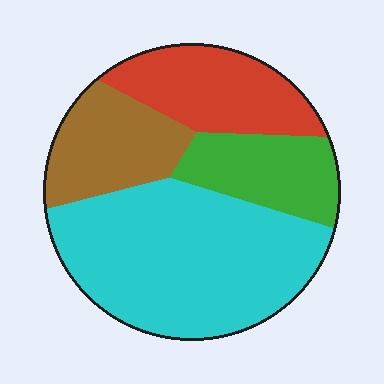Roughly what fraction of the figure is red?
Red covers around 20% of the figure.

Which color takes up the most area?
Cyan, at roughly 45%.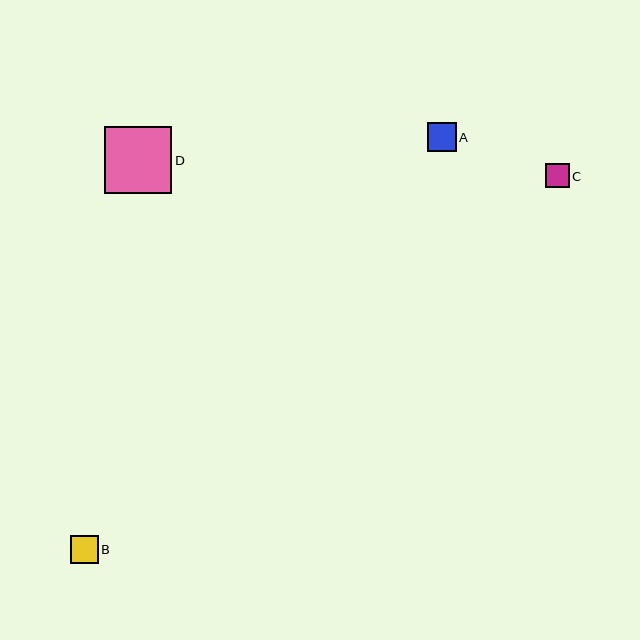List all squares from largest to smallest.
From largest to smallest: D, A, B, C.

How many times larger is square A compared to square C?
Square A is approximately 1.2 times the size of square C.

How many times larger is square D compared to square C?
Square D is approximately 2.8 times the size of square C.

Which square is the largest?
Square D is the largest with a size of approximately 67 pixels.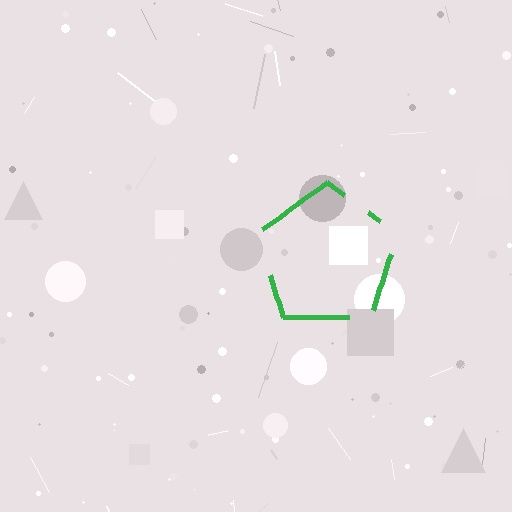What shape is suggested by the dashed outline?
The dashed outline suggests a pentagon.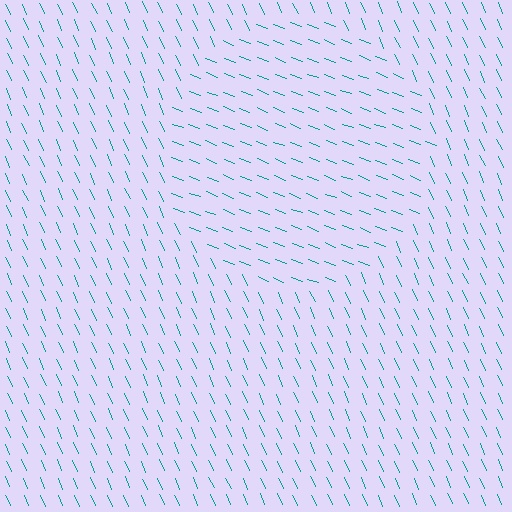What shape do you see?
I see a circle.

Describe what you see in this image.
The image is filled with small teal line segments. A circle region in the image has lines oriented differently from the surrounding lines, creating a visible texture boundary.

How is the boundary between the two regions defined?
The boundary is defined purely by a change in line orientation (approximately 45 degrees difference). All lines are the same color and thickness.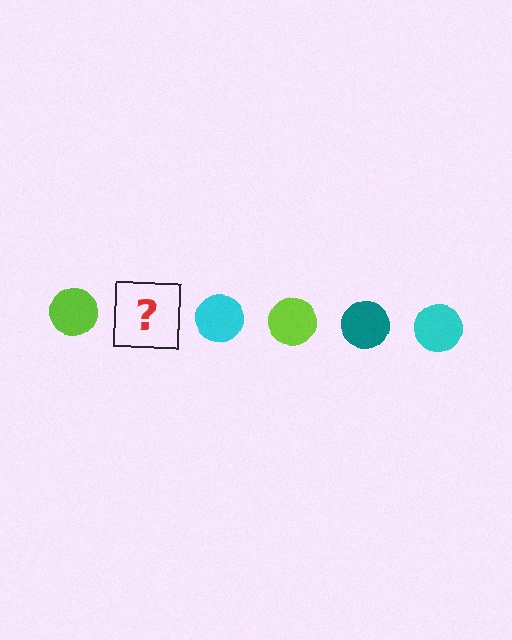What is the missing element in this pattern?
The missing element is a teal circle.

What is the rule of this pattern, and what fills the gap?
The rule is that the pattern cycles through lime, teal, cyan circles. The gap should be filled with a teal circle.